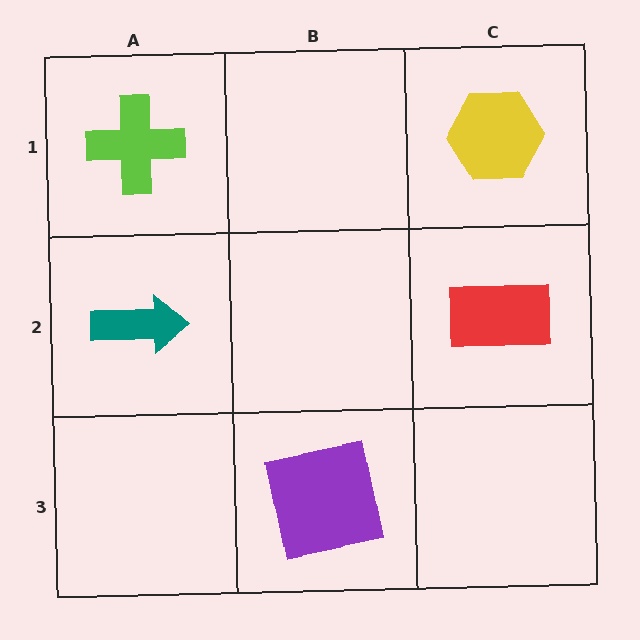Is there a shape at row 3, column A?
No, that cell is empty.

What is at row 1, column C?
A yellow hexagon.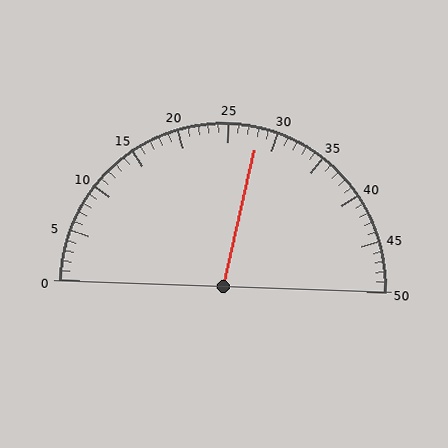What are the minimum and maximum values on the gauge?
The gauge ranges from 0 to 50.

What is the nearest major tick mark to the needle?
The nearest major tick mark is 30.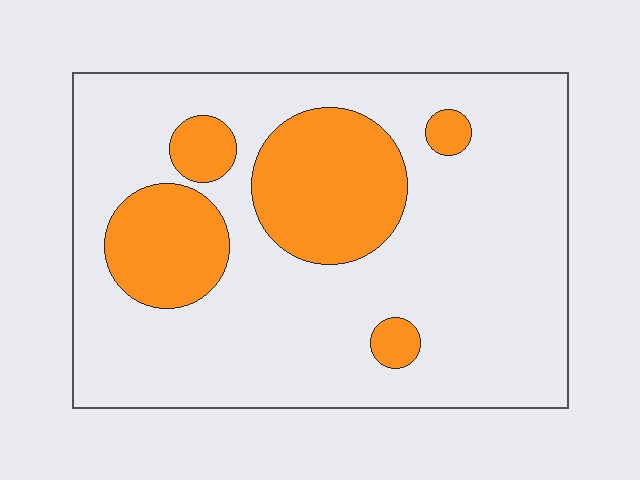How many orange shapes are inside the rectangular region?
5.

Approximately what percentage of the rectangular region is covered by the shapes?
Approximately 25%.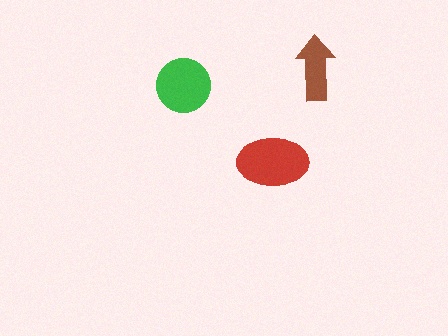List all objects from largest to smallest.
The red ellipse, the green circle, the brown arrow.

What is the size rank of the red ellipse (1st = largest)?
1st.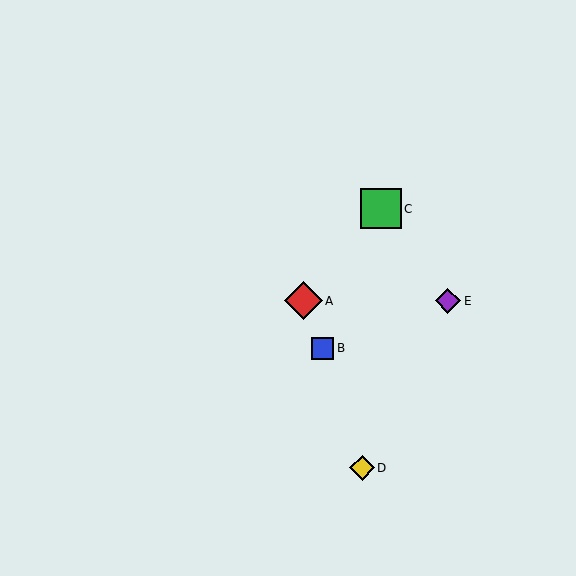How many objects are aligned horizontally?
2 objects (A, E) are aligned horizontally.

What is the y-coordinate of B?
Object B is at y≈348.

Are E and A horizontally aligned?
Yes, both are at y≈301.